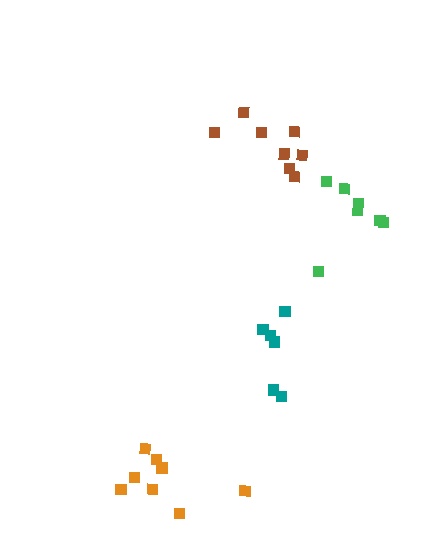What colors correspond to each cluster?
The clusters are colored: brown, teal, orange, green.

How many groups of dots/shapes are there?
There are 4 groups.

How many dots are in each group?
Group 1: 8 dots, Group 2: 6 dots, Group 3: 8 dots, Group 4: 7 dots (29 total).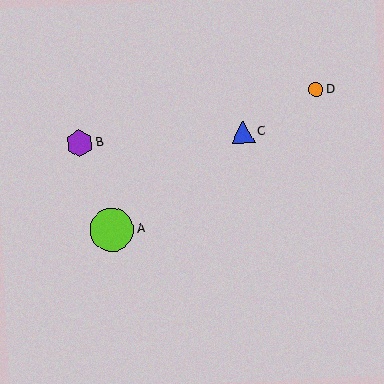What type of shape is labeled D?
Shape D is an orange circle.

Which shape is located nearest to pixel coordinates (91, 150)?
The purple hexagon (labeled B) at (79, 143) is nearest to that location.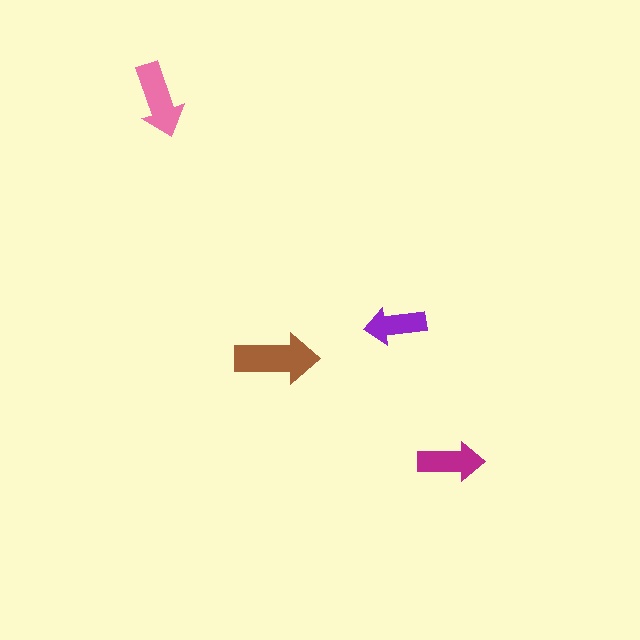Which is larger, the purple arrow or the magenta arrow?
The magenta one.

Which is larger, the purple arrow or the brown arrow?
The brown one.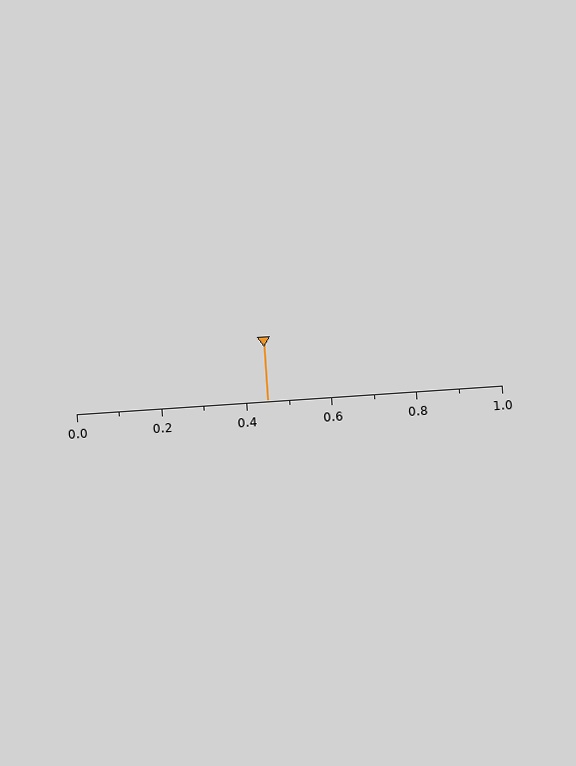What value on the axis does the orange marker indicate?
The marker indicates approximately 0.45.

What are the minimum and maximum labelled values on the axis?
The axis runs from 0.0 to 1.0.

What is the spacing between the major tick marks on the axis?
The major ticks are spaced 0.2 apart.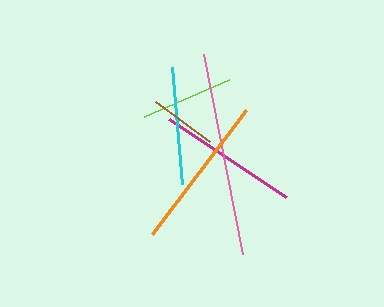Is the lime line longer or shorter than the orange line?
The orange line is longer than the lime line.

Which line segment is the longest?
The pink line is the longest at approximately 203 pixels.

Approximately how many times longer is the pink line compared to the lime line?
The pink line is approximately 2.2 times the length of the lime line.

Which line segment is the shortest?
The brown line is the shortest at approximately 68 pixels.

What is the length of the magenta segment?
The magenta segment is approximately 141 pixels long.